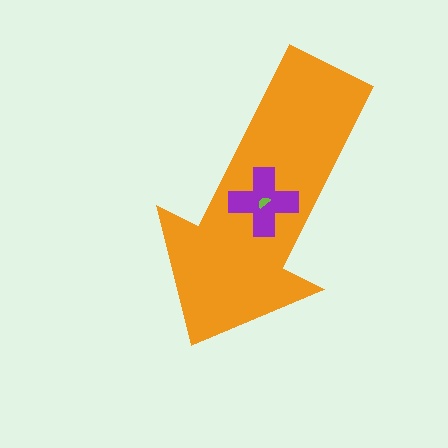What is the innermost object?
The lime semicircle.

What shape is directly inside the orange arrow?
The purple cross.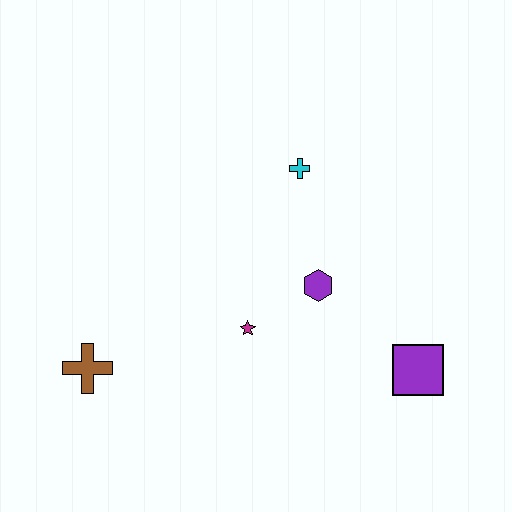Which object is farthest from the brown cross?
The purple square is farthest from the brown cross.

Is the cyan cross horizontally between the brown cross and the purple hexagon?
Yes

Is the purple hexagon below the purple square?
No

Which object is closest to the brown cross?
The magenta star is closest to the brown cross.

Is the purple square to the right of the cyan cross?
Yes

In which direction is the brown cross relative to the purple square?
The brown cross is to the left of the purple square.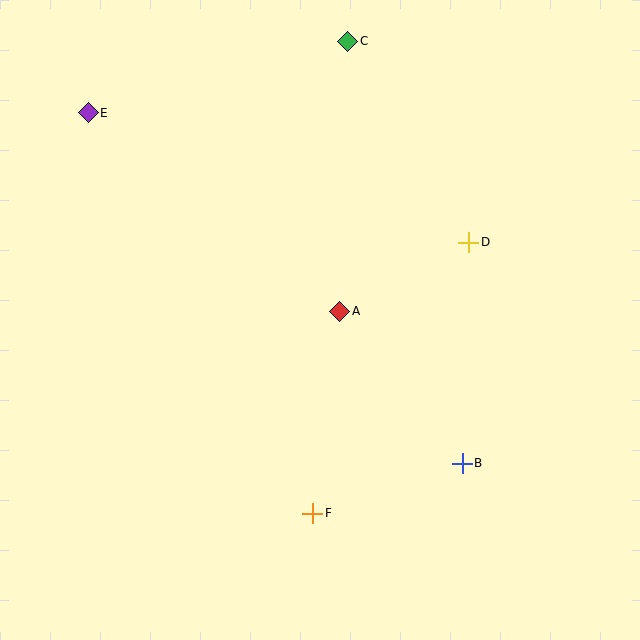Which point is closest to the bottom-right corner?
Point B is closest to the bottom-right corner.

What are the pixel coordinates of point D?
Point D is at (469, 242).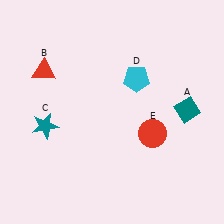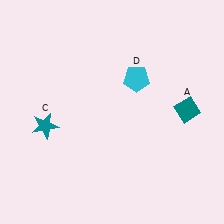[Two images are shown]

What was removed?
The red circle (E), the red triangle (B) were removed in Image 2.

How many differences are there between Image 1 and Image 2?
There are 2 differences between the two images.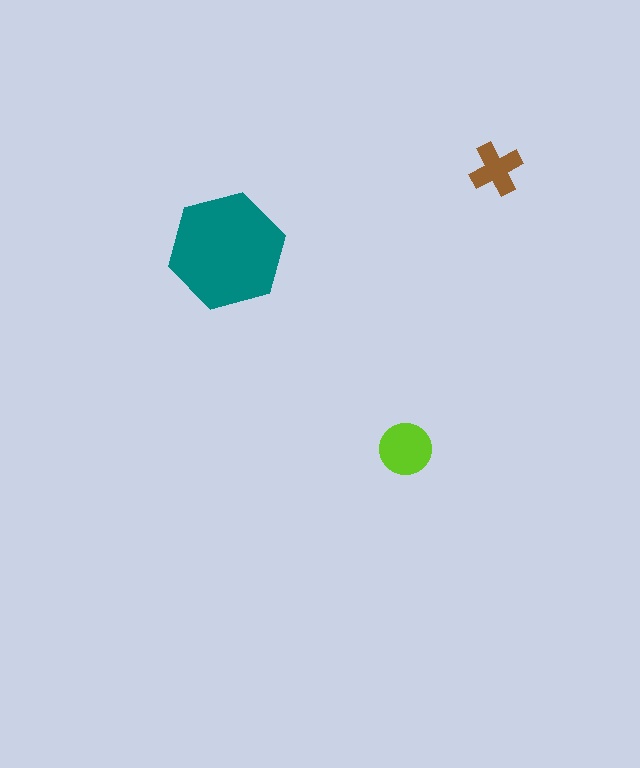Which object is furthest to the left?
The teal hexagon is leftmost.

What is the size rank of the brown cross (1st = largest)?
3rd.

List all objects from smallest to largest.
The brown cross, the lime circle, the teal hexagon.